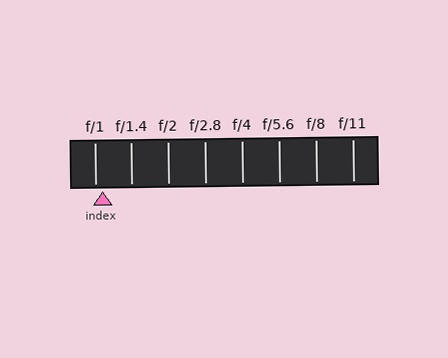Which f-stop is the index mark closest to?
The index mark is closest to f/1.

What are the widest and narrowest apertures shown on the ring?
The widest aperture shown is f/1 and the narrowest is f/11.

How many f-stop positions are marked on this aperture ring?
There are 8 f-stop positions marked.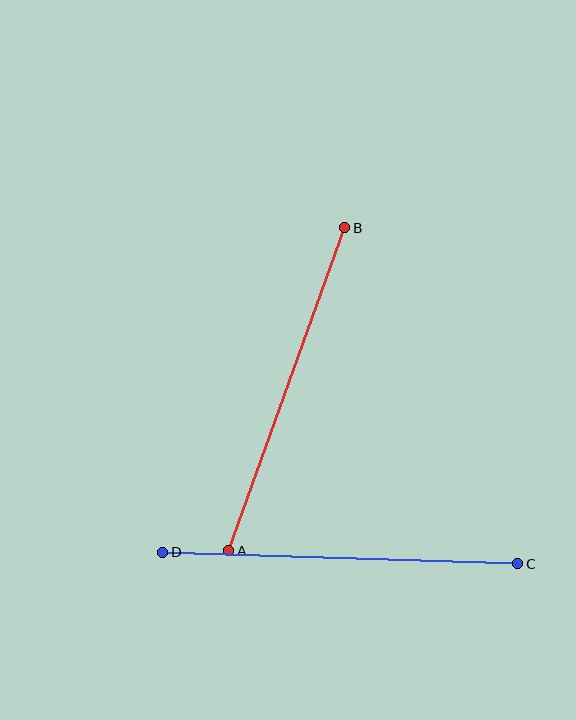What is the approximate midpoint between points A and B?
The midpoint is at approximately (287, 389) pixels.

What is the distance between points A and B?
The distance is approximately 343 pixels.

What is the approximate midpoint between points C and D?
The midpoint is at approximately (340, 558) pixels.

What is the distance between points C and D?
The distance is approximately 356 pixels.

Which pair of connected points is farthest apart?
Points C and D are farthest apart.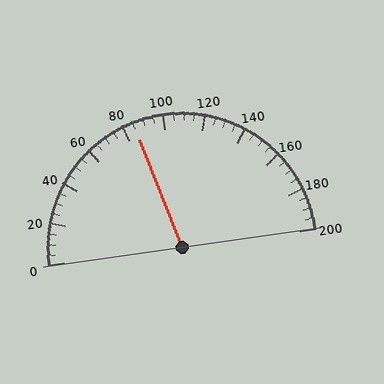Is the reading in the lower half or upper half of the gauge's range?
The reading is in the lower half of the range (0 to 200).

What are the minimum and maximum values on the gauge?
The gauge ranges from 0 to 200.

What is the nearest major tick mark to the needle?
The nearest major tick mark is 80.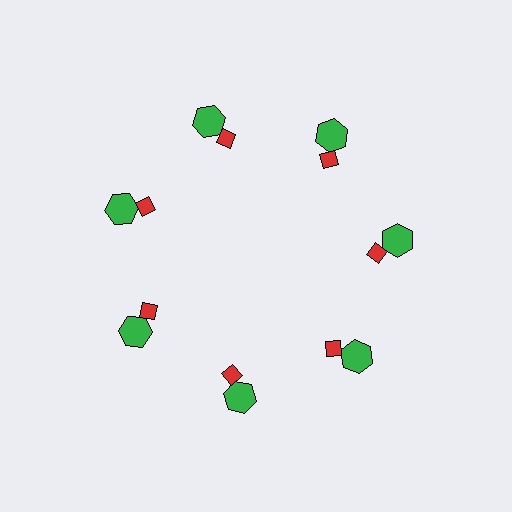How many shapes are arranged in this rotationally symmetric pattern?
There are 14 shapes, arranged in 7 groups of 2.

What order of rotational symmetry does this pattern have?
This pattern has 7-fold rotational symmetry.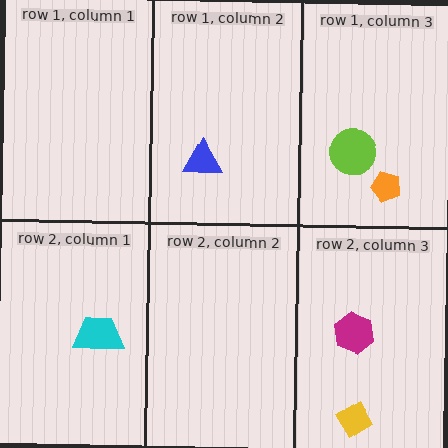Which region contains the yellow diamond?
The row 2, column 3 region.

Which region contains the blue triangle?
The row 1, column 2 region.